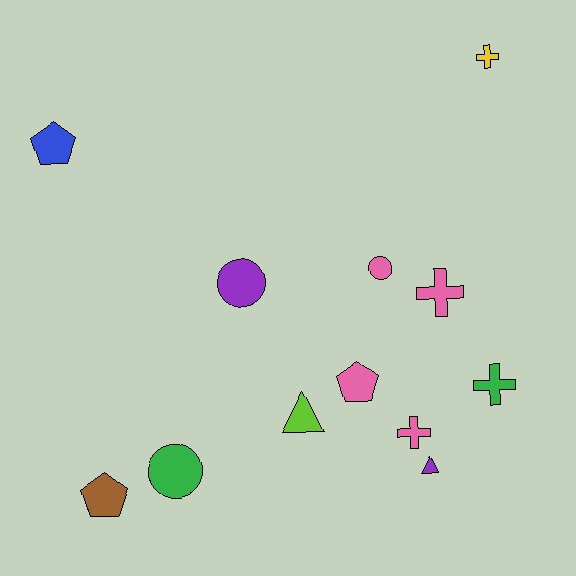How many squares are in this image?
There are no squares.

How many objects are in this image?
There are 12 objects.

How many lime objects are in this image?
There is 1 lime object.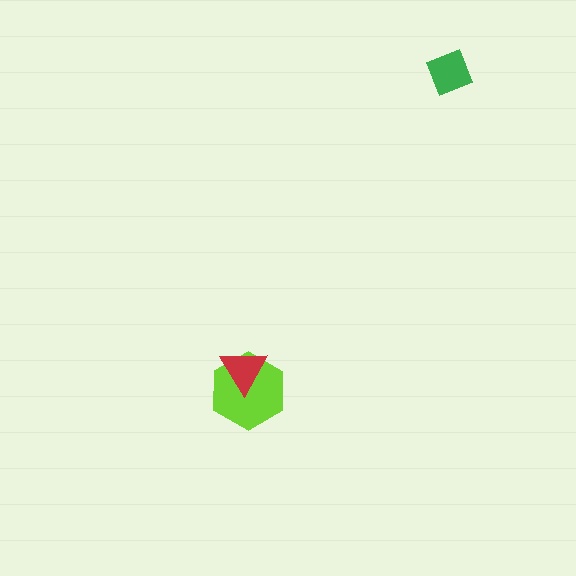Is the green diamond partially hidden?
No, no other shape covers it.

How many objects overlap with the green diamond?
0 objects overlap with the green diamond.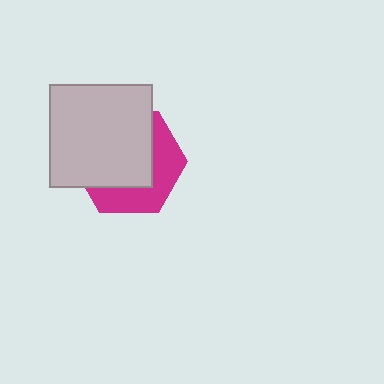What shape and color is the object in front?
The object in front is a light gray square.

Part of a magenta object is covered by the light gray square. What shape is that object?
It is a hexagon.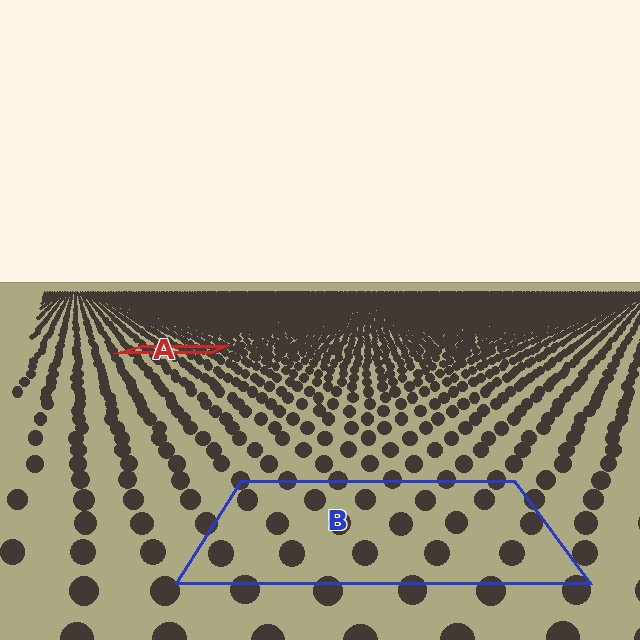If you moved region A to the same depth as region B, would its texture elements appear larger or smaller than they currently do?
They would appear larger. At a closer depth, the same texture elements are projected at a bigger on-screen size.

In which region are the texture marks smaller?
The texture marks are smaller in region A, because it is farther away.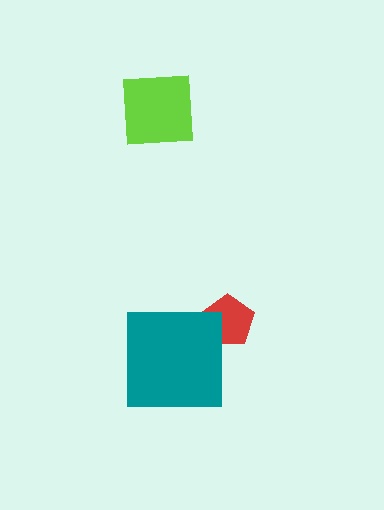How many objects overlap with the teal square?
1 object overlaps with the teal square.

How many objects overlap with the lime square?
0 objects overlap with the lime square.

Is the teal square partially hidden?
No, no other shape covers it.